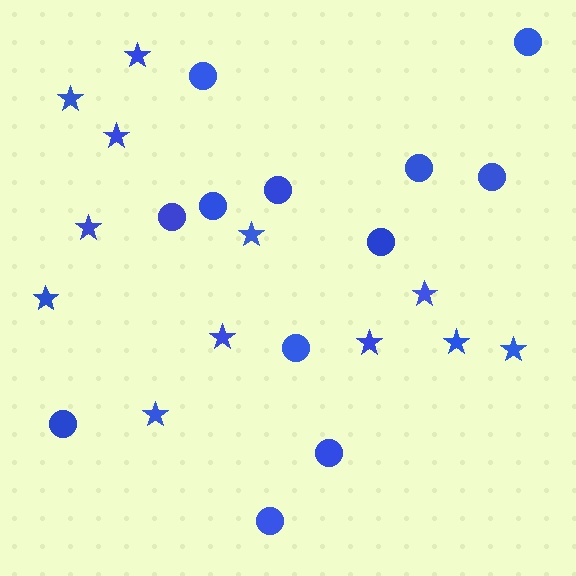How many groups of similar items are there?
There are 2 groups: one group of stars (12) and one group of circles (12).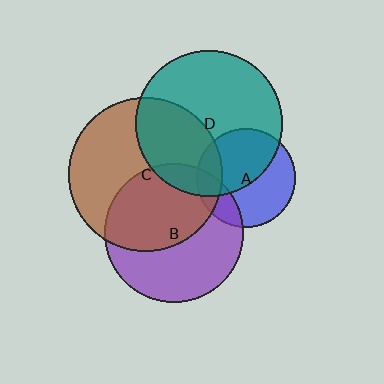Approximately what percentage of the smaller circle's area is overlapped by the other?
Approximately 35%.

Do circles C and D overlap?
Yes.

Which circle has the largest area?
Circle C (brown).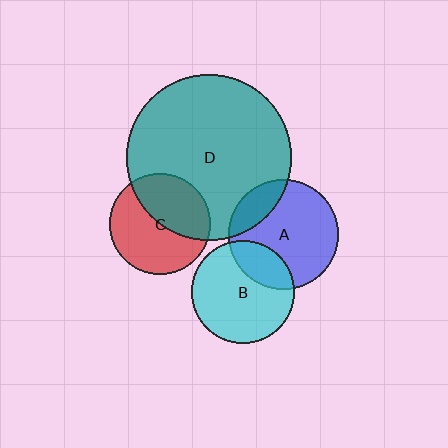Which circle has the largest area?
Circle D (teal).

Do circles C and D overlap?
Yes.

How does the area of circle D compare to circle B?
Approximately 2.5 times.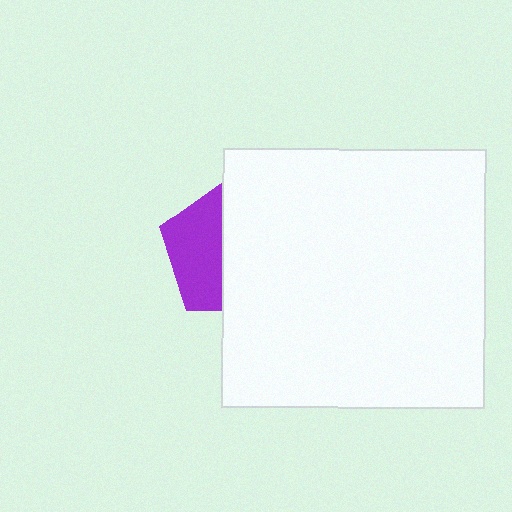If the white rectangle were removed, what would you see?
You would see the complete purple pentagon.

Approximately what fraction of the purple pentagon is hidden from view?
Roughly 58% of the purple pentagon is hidden behind the white rectangle.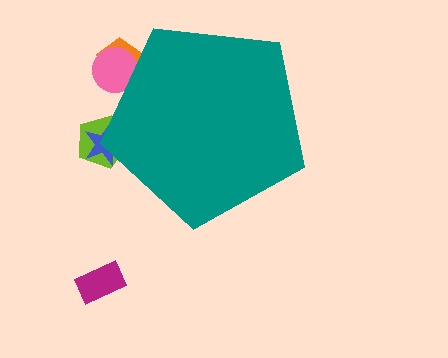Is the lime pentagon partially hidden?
Yes, the lime pentagon is partially hidden behind the teal pentagon.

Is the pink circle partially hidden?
Yes, the pink circle is partially hidden behind the teal pentagon.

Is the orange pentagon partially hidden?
Yes, the orange pentagon is partially hidden behind the teal pentagon.